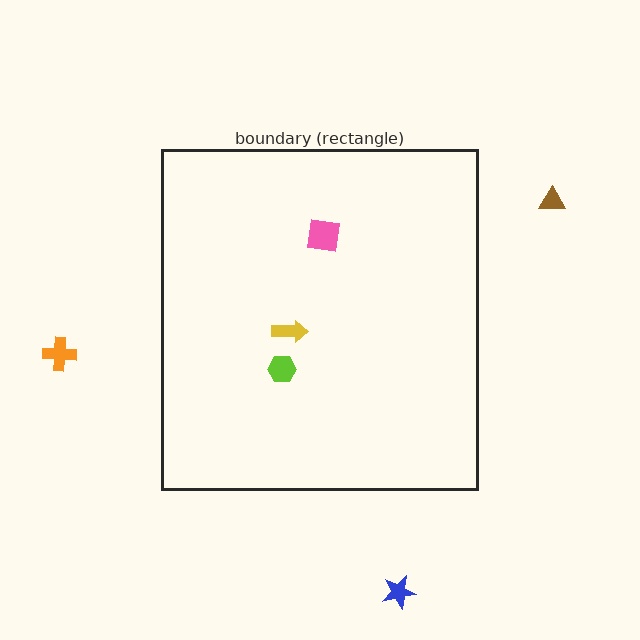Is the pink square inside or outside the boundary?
Inside.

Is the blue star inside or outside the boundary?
Outside.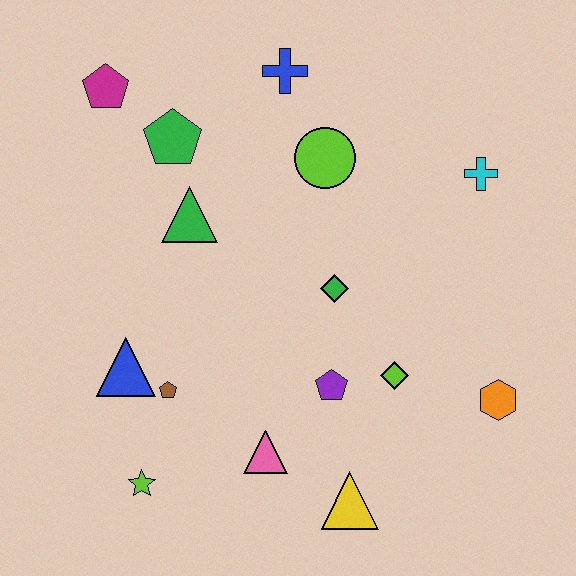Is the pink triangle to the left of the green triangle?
No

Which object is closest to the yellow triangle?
The pink triangle is closest to the yellow triangle.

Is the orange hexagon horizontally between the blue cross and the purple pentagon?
No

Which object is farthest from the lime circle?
The lime star is farthest from the lime circle.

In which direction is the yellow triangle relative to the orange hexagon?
The yellow triangle is to the left of the orange hexagon.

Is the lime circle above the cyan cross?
Yes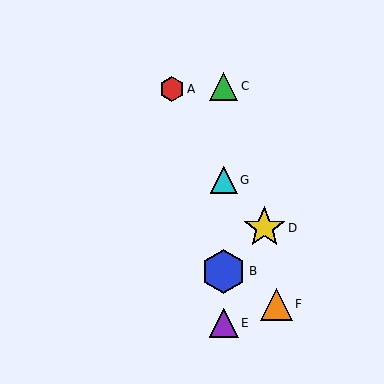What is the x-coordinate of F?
Object F is at x≈276.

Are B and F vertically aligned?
No, B is at x≈224 and F is at x≈276.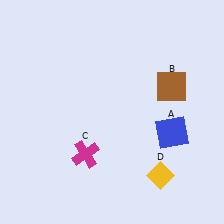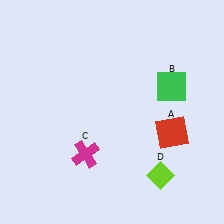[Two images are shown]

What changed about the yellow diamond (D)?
In Image 1, D is yellow. In Image 2, it changed to lime.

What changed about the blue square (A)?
In Image 1, A is blue. In Image 2, it changed to red.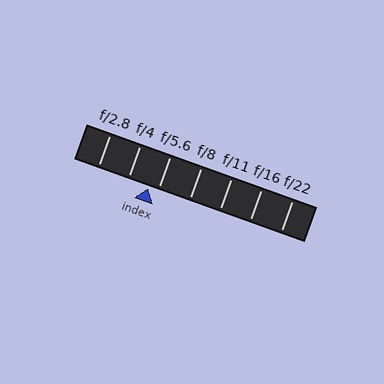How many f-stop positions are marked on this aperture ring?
There are 7 f-stop positions marked.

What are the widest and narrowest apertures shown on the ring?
The widest aperture shown is f/2.8 and the narrowest is f/22.